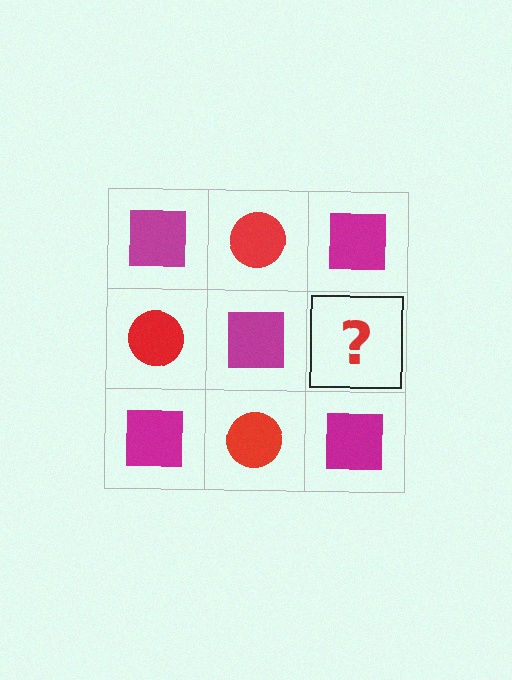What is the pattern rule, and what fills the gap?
The rule is that it alternates magenta square and red circle in a checkerboard pattern. The gap should be filled with a red circle.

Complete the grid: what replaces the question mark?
The question mark should be replaced with a red circle.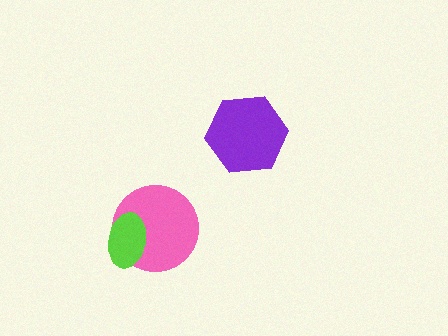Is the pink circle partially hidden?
Yes, it is partially covered by another shape.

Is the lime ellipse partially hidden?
No, no other shape covers it.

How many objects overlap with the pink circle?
1 object overlaps with the pink circle.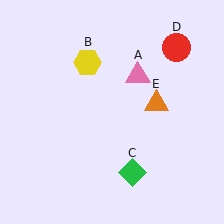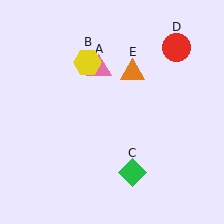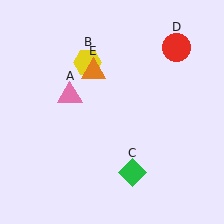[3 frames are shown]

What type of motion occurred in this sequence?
The pink triangle (object A), orange triangle (object E) rotated counterclockwise around the center of the scene.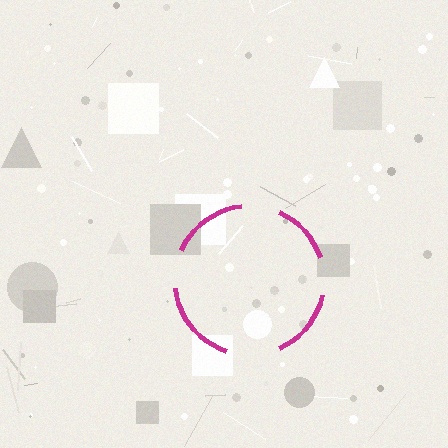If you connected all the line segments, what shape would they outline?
They would outline a circle.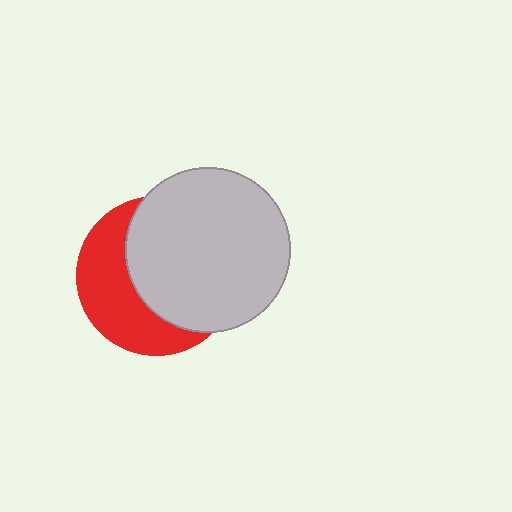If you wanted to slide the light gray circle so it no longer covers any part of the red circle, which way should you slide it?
Slide it right — that is the most direct way to separate the two shapes.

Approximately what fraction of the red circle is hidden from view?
Roughly 58% of the red circle is hidden behind the light gray circle.